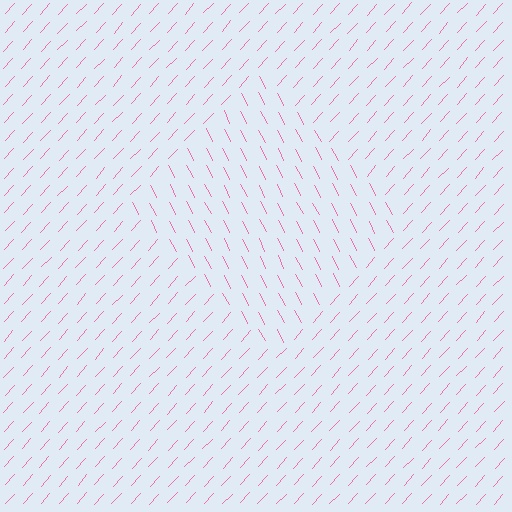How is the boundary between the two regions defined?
The boundary is defined purely by a change in line orientation (approximately 69 degrees difference). All lines are the same color and thickness.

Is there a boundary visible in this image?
Yes, there is a texture boundary formed by a change in line orientation.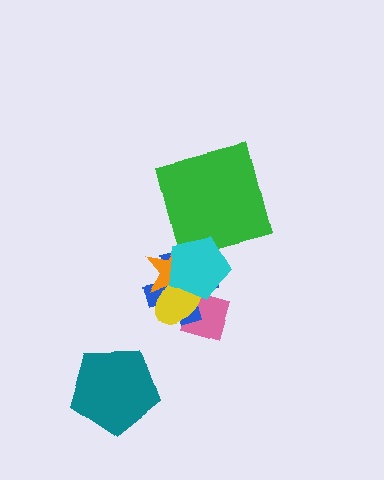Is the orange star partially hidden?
Yes, it is partially covered by another shape.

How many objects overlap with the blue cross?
4 objects overlap with the blue cross.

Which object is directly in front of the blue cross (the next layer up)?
The orange star is directly in front of the blue cross.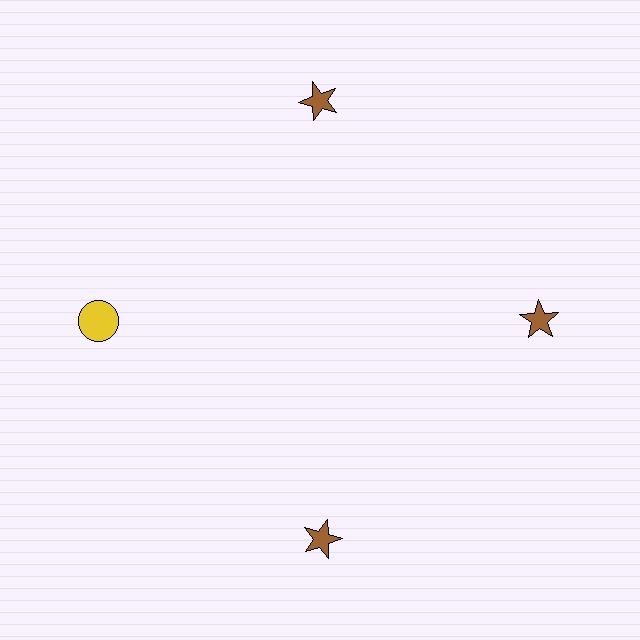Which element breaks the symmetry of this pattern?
The yellow circle at roughly the 9 o'clock position breaks the symmetry. All other shapes are brown stars.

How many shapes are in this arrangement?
There are 4 shapes arranged in a ring pattern.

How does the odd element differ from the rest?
It differs in both color (yellow instead of brown) and shape (circle instead of star).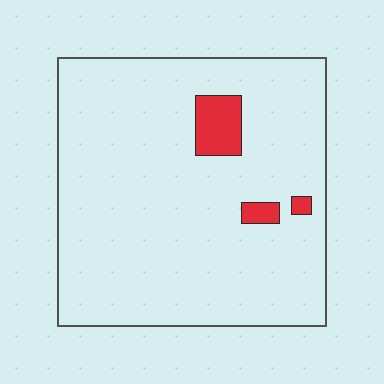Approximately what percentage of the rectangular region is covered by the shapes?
Approximately 5%.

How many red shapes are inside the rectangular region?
3.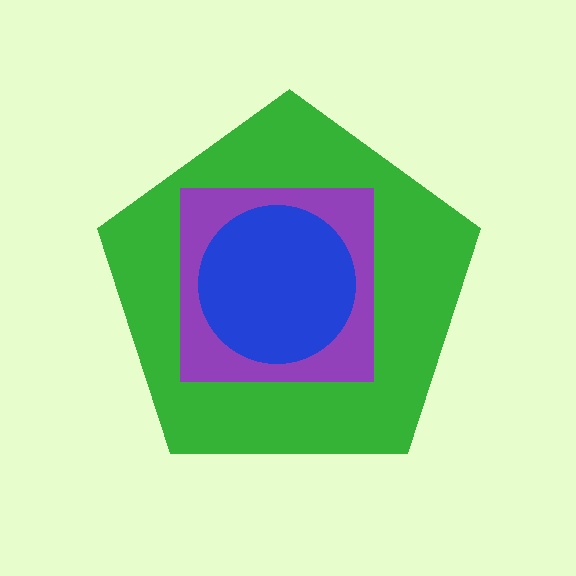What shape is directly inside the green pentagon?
The purple square.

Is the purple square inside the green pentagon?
Yes.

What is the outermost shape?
The green pentagon.